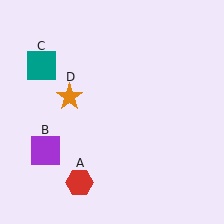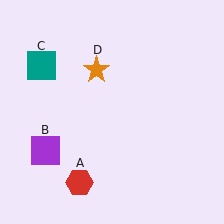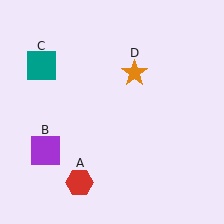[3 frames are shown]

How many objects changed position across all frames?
1 object changed position: orange star (object D).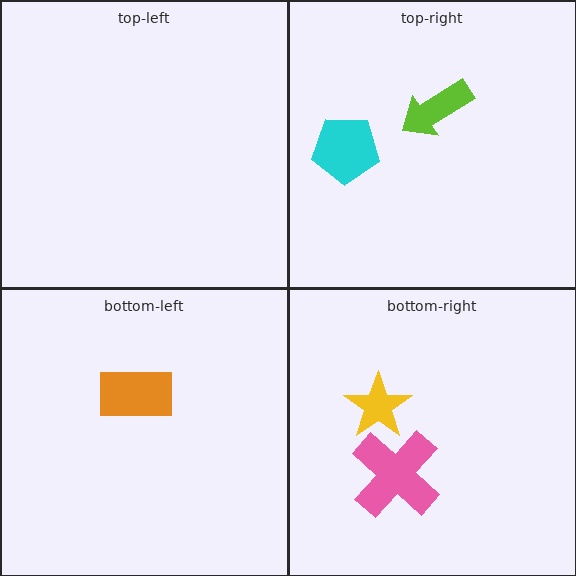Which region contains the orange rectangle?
The bottom-left region.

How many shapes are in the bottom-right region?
2.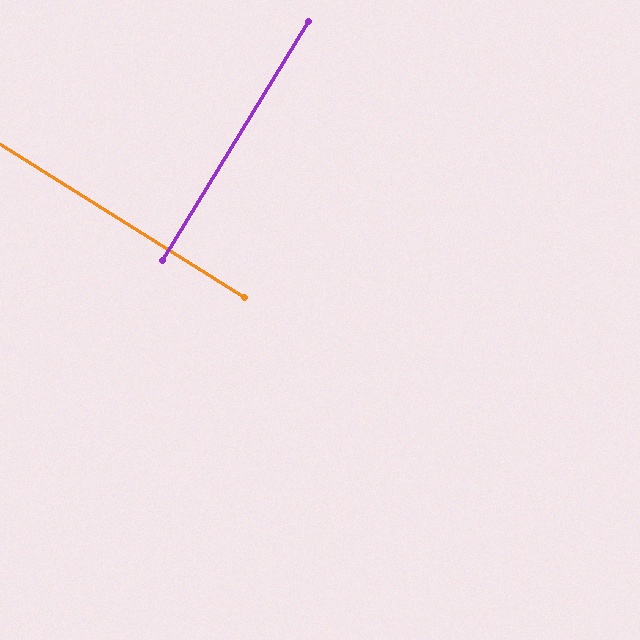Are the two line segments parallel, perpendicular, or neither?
Perpendicular — they meet at approximately 89°.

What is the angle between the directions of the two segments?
Approximately 89 degrees.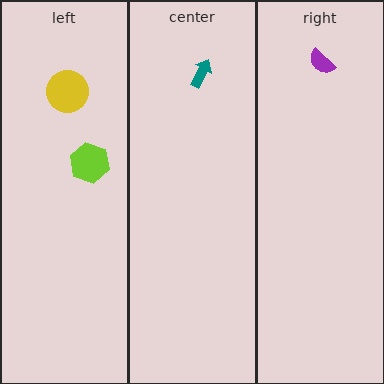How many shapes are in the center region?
1.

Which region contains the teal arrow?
The center region.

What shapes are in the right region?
The purple semicircle.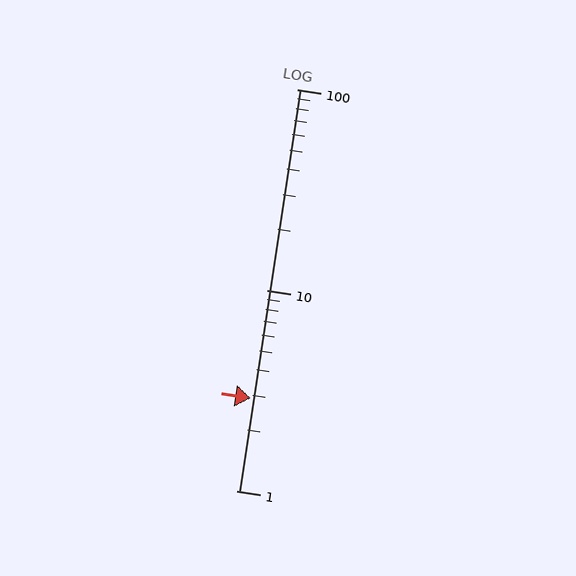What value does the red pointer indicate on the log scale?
The pointer indicates approximately 2.9.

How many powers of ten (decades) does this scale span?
The scale spans 2 decades, from 1 to 100.